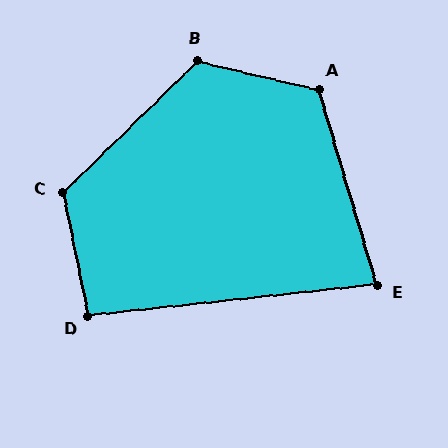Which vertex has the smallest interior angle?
E, at approximately 80 degrees.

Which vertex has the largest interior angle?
B, at approximately 123 degrees.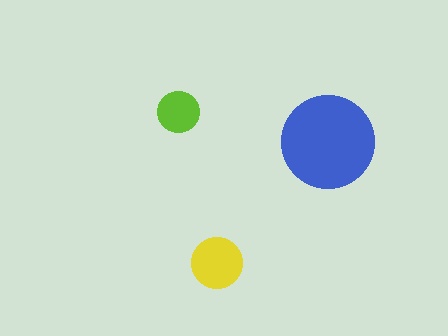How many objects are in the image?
There are 3 objects in the image.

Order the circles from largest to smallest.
the blue one, the yellow one, the lime one.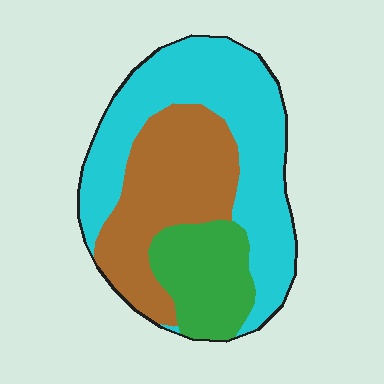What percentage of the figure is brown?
Brown takes up about one third (1/3) of the figure.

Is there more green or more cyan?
Cyan.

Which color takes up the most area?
Cyan, at roughly 50%.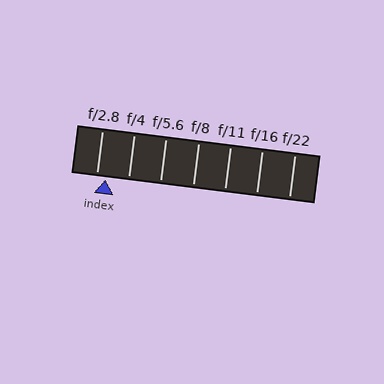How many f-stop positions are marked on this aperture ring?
There are 7 f-stop positions marked.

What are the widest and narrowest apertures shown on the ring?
The widest aperture shown is f/2.8 and the narrowest is f/22.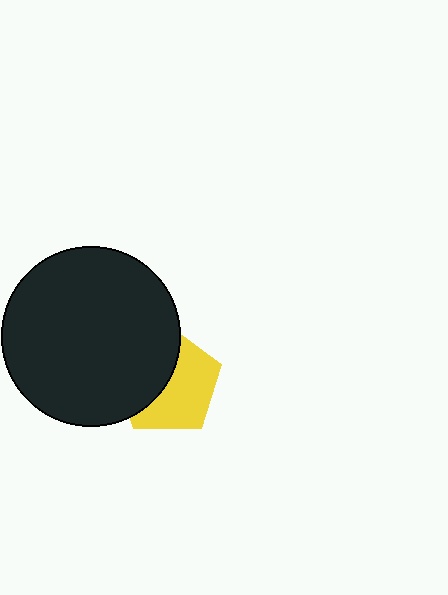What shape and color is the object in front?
The object in front is a black circle.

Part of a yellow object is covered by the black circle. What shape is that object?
It is a pentagon.